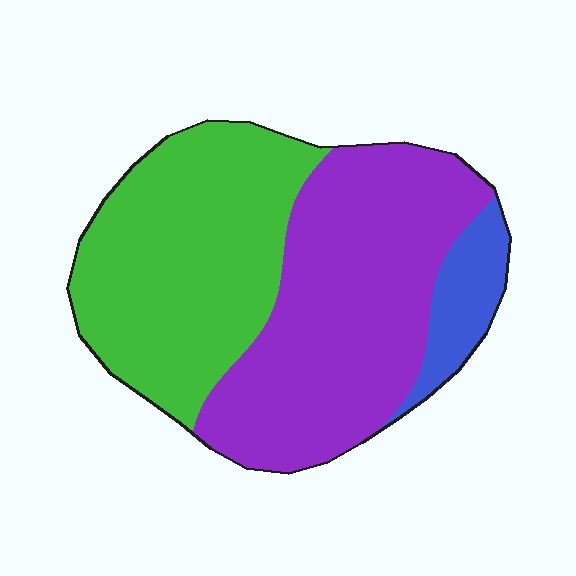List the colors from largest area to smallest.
From largest to smallest: purple, green, blue.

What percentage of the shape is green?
Green covers about 45% of the shape.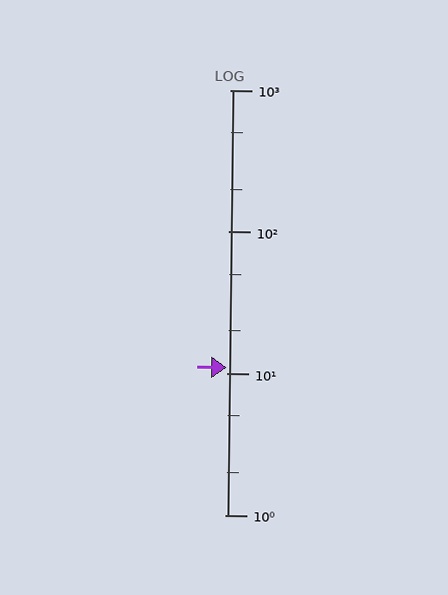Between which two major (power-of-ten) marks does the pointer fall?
The pointer is between 10 and 100.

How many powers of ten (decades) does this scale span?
The scale spans 3 decades, from 1 to 1000.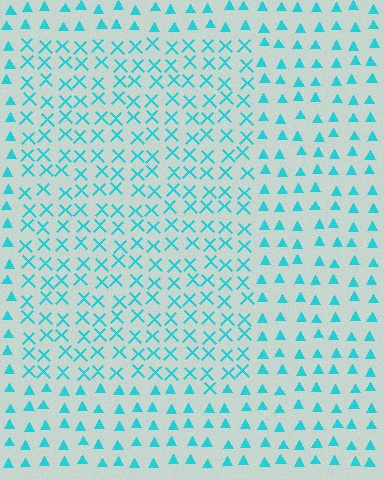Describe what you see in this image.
The image is filled with small cyan elements arranged in a uniform grid. A rectangle-shaped region contains X marks, while the surrounding area contains triangles. The boundary is defined purely by the change in element shape.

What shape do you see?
I see a rectangle.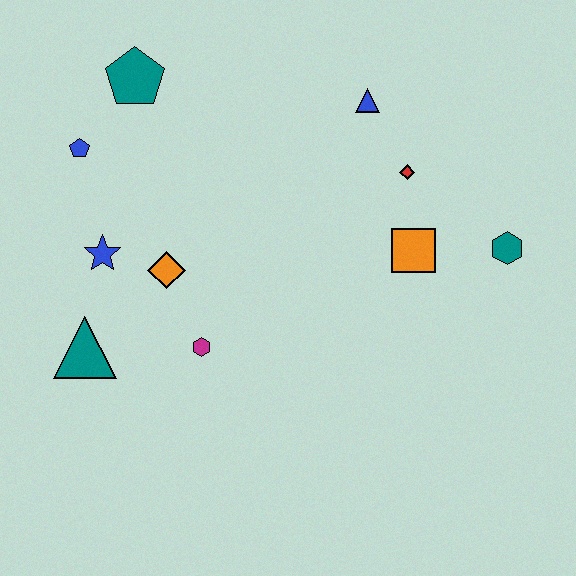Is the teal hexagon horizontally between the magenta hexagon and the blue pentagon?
No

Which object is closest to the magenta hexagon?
The orange diamond is closest to the magenta hexagon.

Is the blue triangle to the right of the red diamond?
No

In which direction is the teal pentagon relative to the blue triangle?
The teal pentagon is to the left of the blue triangle.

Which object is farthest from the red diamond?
The teal triangle is farthest from the red diamond.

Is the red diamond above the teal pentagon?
No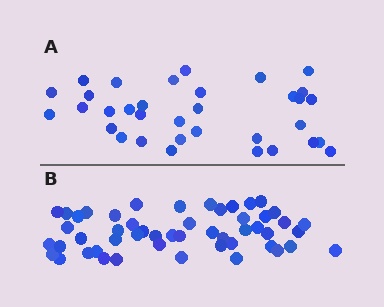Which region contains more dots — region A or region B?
Region B (the bottom region) has more dots.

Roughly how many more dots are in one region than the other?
Region B has approximately 15 more dots than region A.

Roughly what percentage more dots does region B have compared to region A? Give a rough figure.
About 50% more.